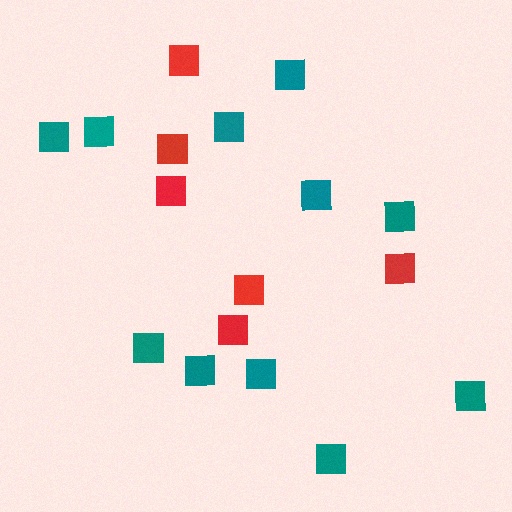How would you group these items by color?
There are 2 groups: one group of teal squares (11) and one group of red squares (6).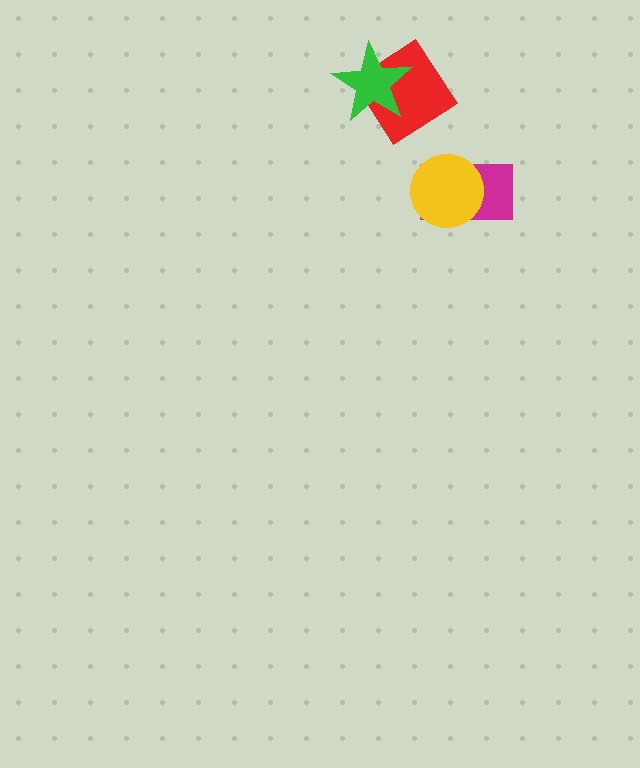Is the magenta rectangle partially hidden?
Yes, it is partially covered by another shape.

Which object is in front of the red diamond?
The green star is in front of the red diamond.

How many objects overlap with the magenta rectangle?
1 object overlaps with the magenta rectangle.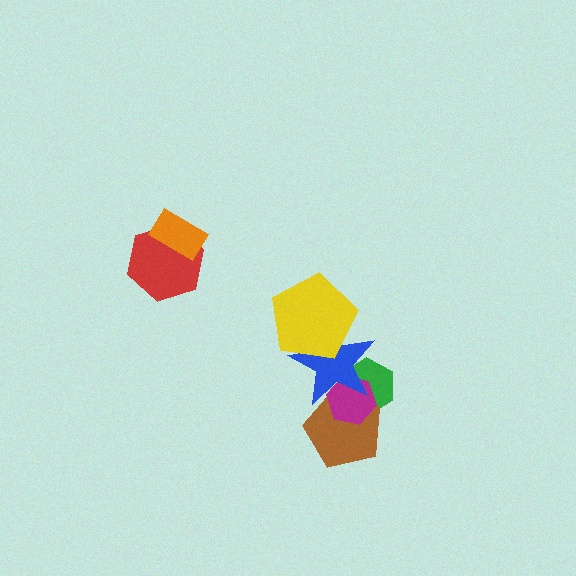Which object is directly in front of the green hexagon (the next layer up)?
The brown pentagon is directly in front of the green hexagon.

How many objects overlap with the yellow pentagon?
1 object overlaps with the yellow pentagon.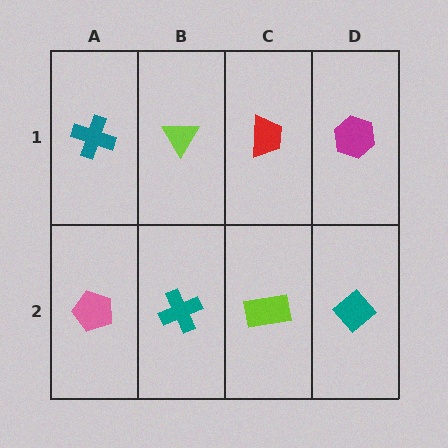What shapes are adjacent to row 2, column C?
A red trapezoid (row 1, column C), a teal cross (row 2, column B), a teal diamond (row 2, column D).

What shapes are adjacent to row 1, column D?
A teal diamond (row 2, column D), a red trapezoid (row 1, column C).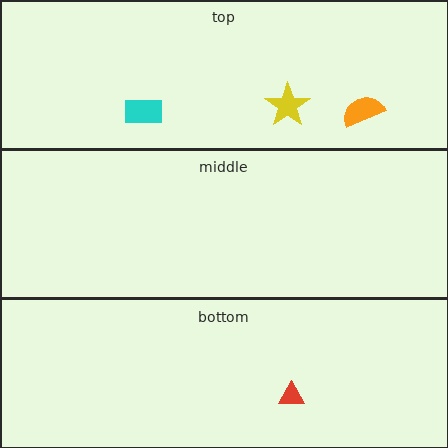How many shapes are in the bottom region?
1.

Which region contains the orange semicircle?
The top region.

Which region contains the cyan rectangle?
The top region.